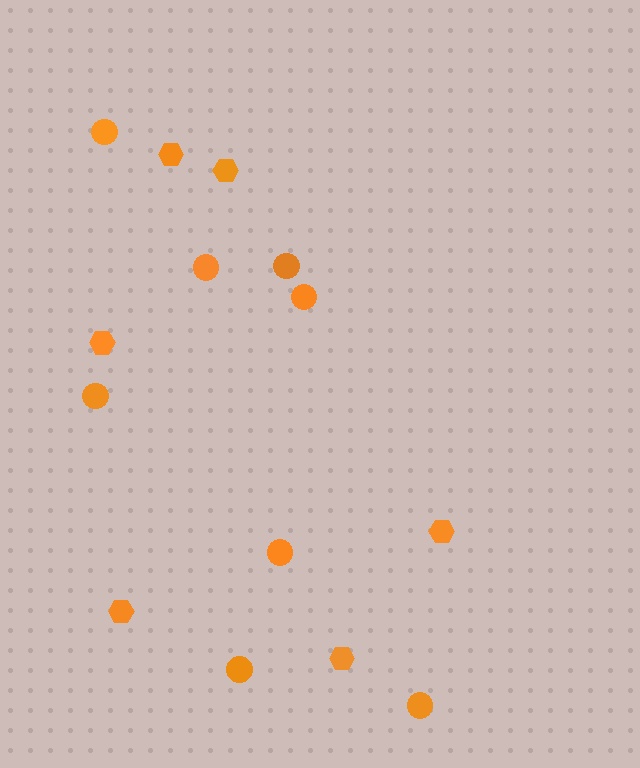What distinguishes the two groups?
There are 2 groups: one group of circles (8) and one group of hexagons (6).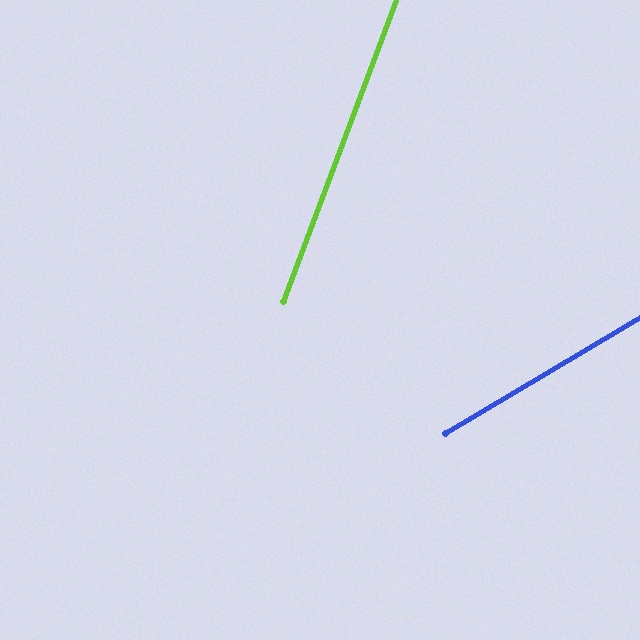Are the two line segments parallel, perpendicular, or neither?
Neither parallel nor perpendicular — they differ by about 39°.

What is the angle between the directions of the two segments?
Approximately 39 degrees.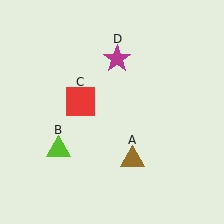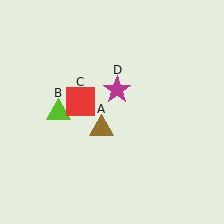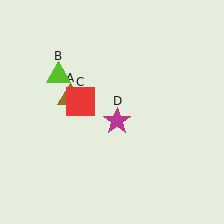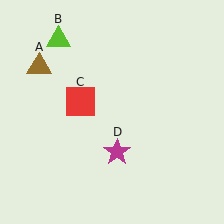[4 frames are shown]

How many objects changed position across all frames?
3 objects changed position: brown triangle (object A), lime triangle (object B), magenta star (object D).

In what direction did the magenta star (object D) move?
The magenta star (object D) moved down.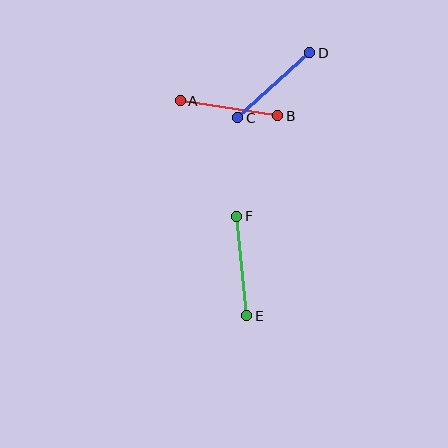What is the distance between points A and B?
The distance is approximately 99 pixels.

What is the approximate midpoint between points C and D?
The midpoint is at approximately (274, 85) pixels.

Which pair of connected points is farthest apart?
Points E and F are farthest apart.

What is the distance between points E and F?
The distance is approximately 100 pixels.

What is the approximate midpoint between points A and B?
The midpoint is at approximately (229, 108) pixels.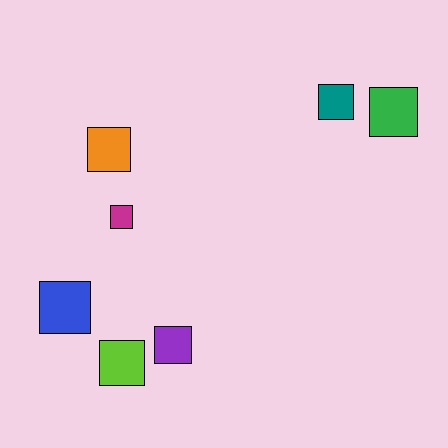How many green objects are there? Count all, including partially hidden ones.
There is 1 green object.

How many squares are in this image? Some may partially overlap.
There are 7 squares.